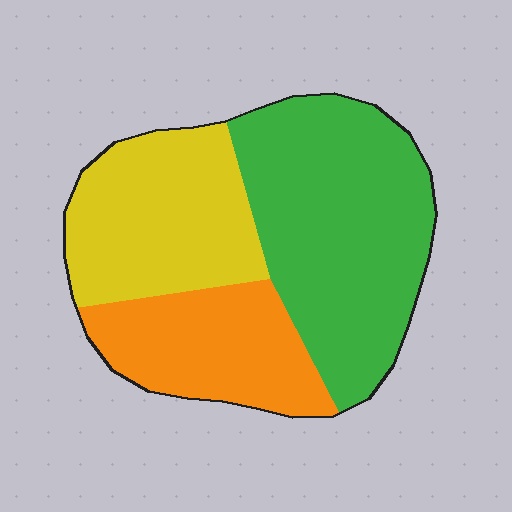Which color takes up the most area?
Green, at roughly 45%.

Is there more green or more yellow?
Green.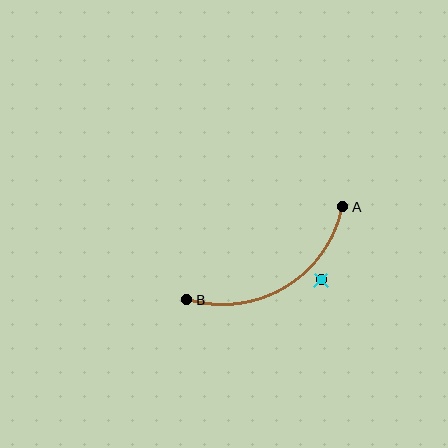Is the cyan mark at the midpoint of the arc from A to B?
No — the cyan mark does not lie on the arc at all. It sits slightly outside the curve.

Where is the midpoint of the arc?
The arc midpoint is the point on the curve farthest from the straight line joining A and B. It sits below that line.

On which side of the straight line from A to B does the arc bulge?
The arc bulges below the straight line connecting A and B.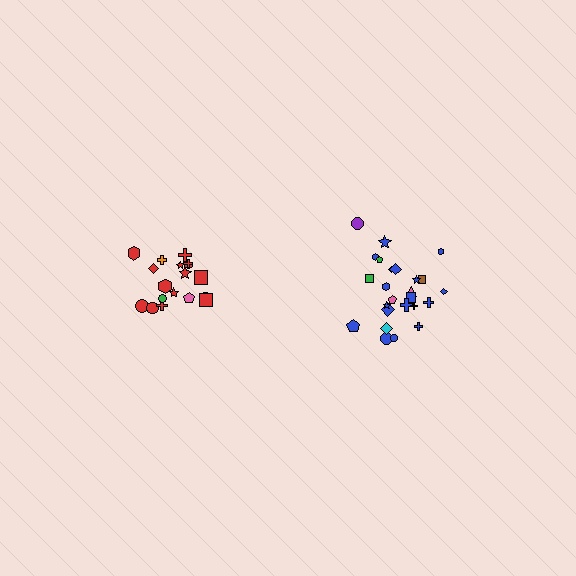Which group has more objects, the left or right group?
The right group.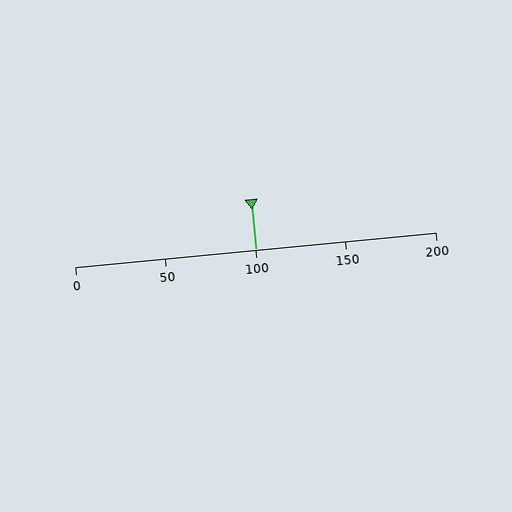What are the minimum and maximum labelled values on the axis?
The axis runs from 0 to 200.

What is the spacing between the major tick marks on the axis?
The major ticks are spaced 50 apart.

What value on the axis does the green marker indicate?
The marker indicates approximately 100.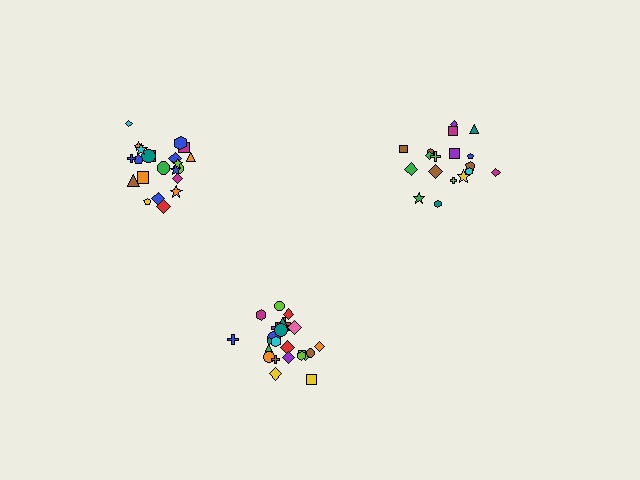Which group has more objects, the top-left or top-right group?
The top-left group.